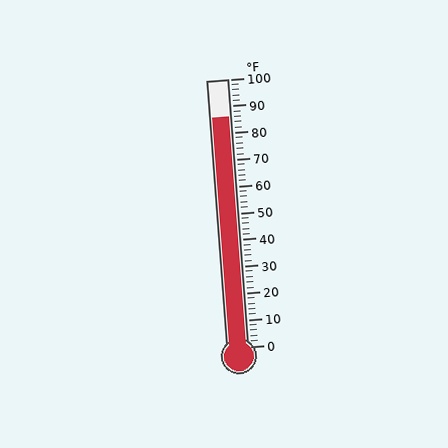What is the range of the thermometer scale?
The thermometer scale ranges from 0°F to 100°F.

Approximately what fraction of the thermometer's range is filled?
The thermometer is filled to approximately 85% of its range.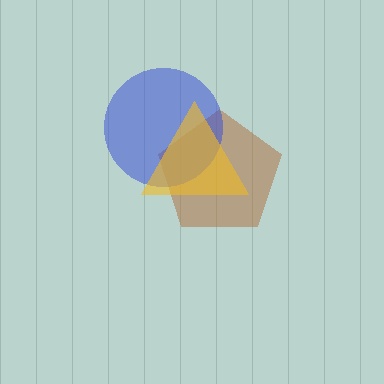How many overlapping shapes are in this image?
There are 3 overlapping shapes in the image.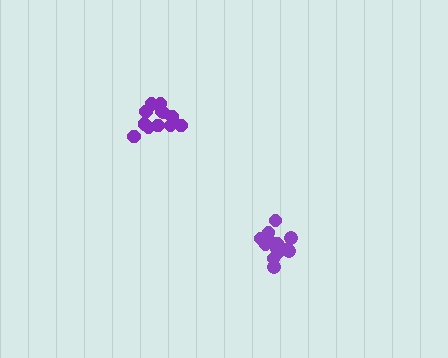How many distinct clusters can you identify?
There are 2 distinct clusters.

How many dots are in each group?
Group 1: 15 dots, Group 2: 12 dots (27 total).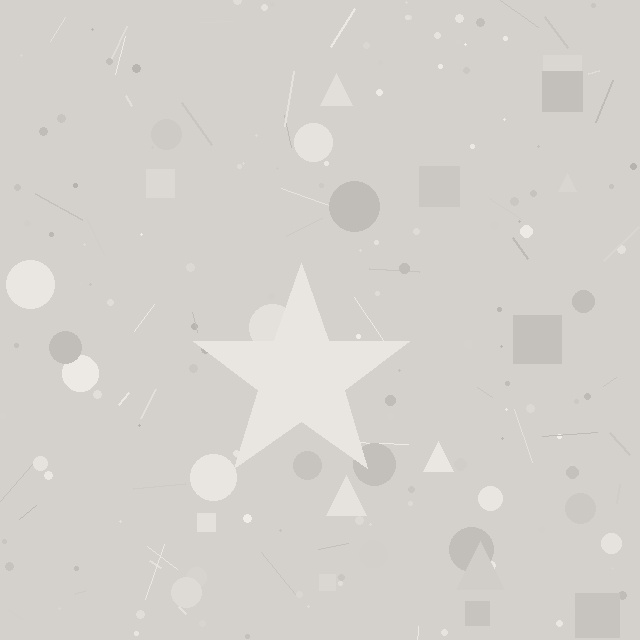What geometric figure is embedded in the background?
A star is embedded in the background.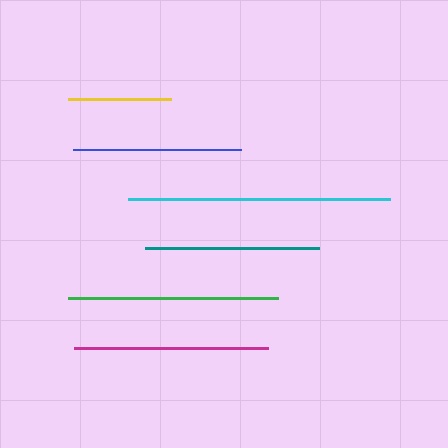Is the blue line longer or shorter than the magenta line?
The magenta line is longer than the blue line.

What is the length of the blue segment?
The blue segment is approximately 168 pixels long.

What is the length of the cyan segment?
The cyan segment is approximately 262 pixels long.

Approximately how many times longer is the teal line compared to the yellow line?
The teal line is approximately 1.7 times the length of the yellow line.